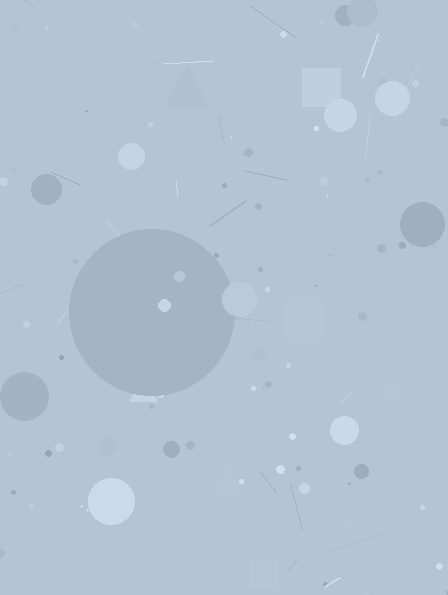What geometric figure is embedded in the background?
A circle is embedded in the background.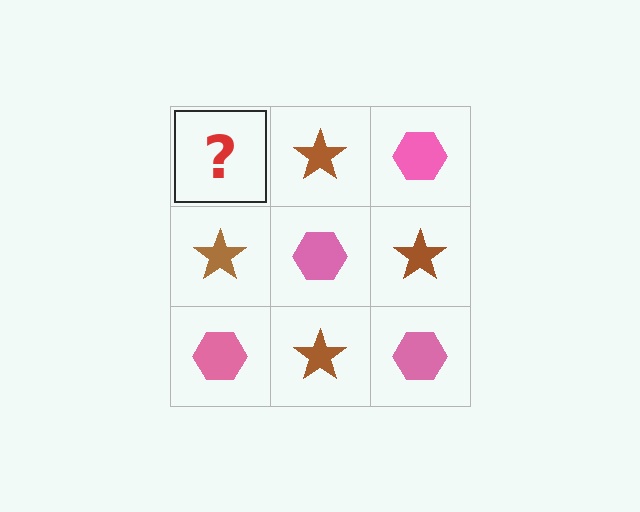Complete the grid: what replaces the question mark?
The question mark should be replaced with a pink hexagon.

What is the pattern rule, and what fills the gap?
The rule is that it alternates pink hexagon and brown star in a checkerboard pattern. The gap should be filled with a pink hexagon.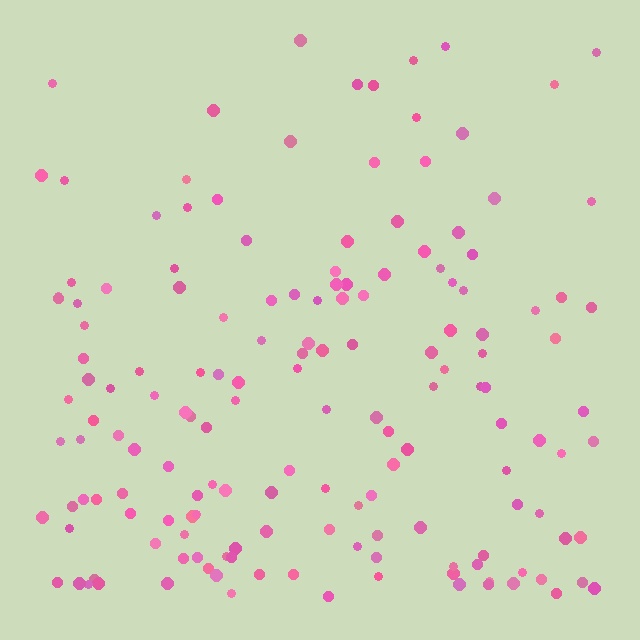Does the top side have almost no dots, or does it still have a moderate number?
Still a moderate number, just noticeably fewer than the bottom.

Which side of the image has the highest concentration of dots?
The bottom.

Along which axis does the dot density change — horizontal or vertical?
Vertical.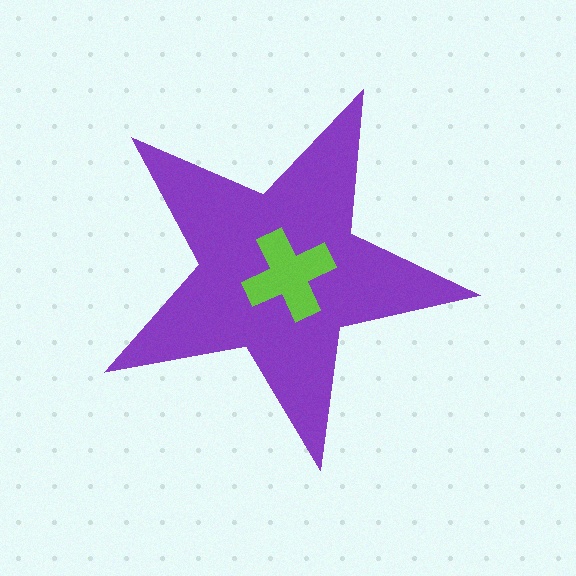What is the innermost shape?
The lime cross.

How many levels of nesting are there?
2.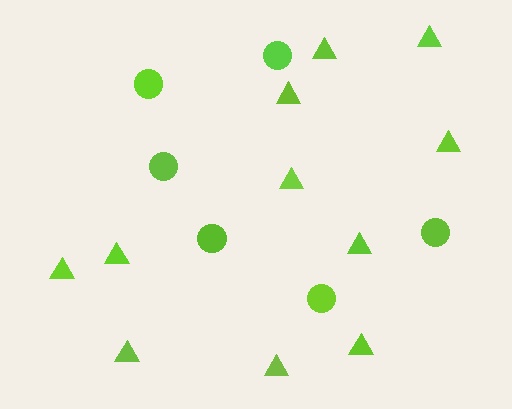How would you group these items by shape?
There are 2 groups: one group of triangles (11) and one group of circles (6).